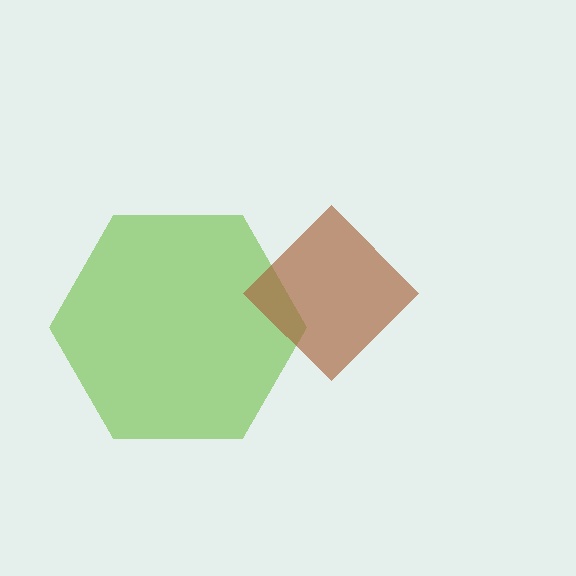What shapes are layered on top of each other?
The layered shapes are: a lime hexagon, a brown diamond.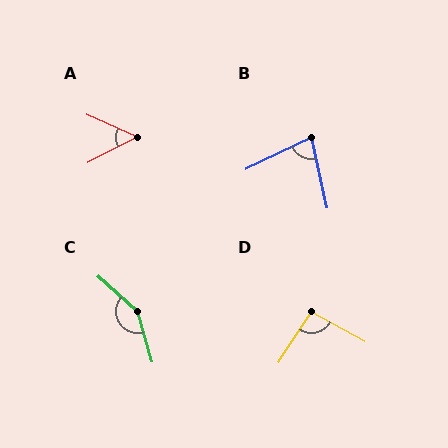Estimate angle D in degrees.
Approximately 94 degrees.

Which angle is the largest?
C, at approximately 148 degrees.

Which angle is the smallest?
A, at approximately 52 degrees.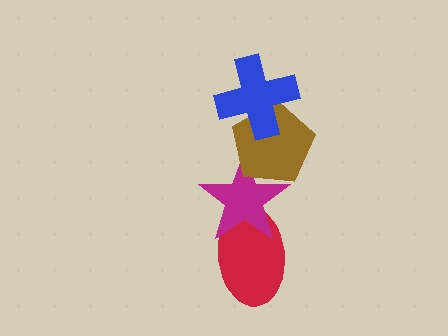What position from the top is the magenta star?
The magenta star is 3rd from the top.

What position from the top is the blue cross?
The blue cross is 1st from the top.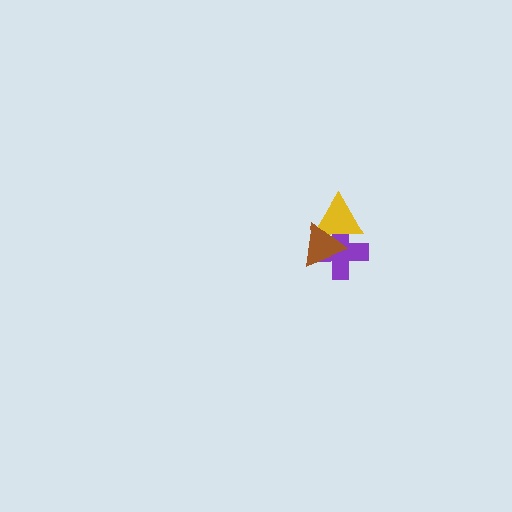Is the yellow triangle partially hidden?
Yes, it is partially covered by another shape.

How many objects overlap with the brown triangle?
2 objects overlap with the brown triangle.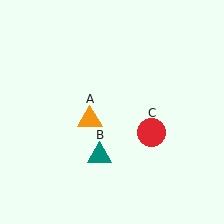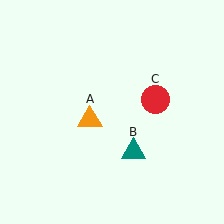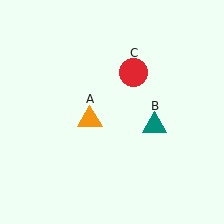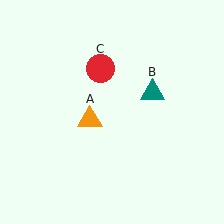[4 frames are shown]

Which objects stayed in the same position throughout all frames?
Orange triangle (object A) remained stationary.